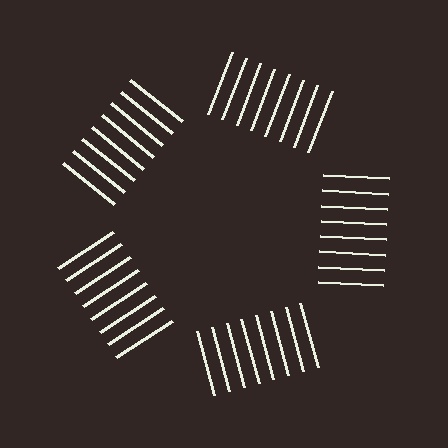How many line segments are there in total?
40 — 8 along each of the 5 edges.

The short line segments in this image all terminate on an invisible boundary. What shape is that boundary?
An illusory pentagon — the line segments terminate on its edges but no continuous stroke is drawn.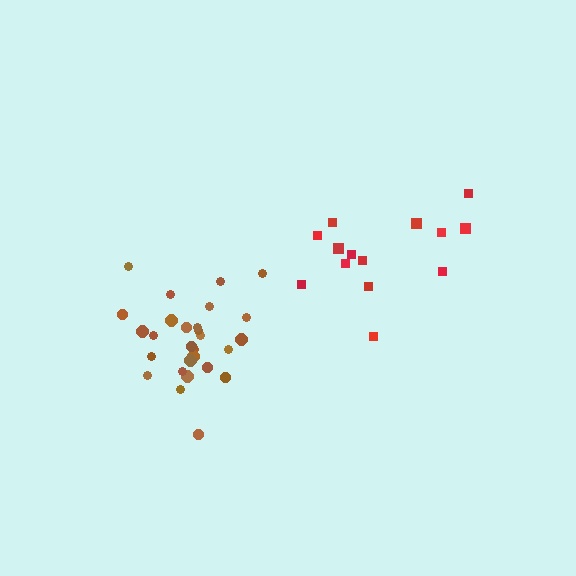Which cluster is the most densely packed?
Brown.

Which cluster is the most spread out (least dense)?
Red.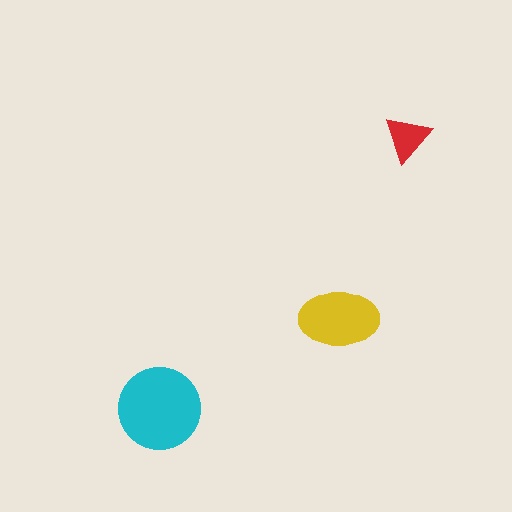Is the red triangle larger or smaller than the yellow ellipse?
Smaller.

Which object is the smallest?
The red triangle.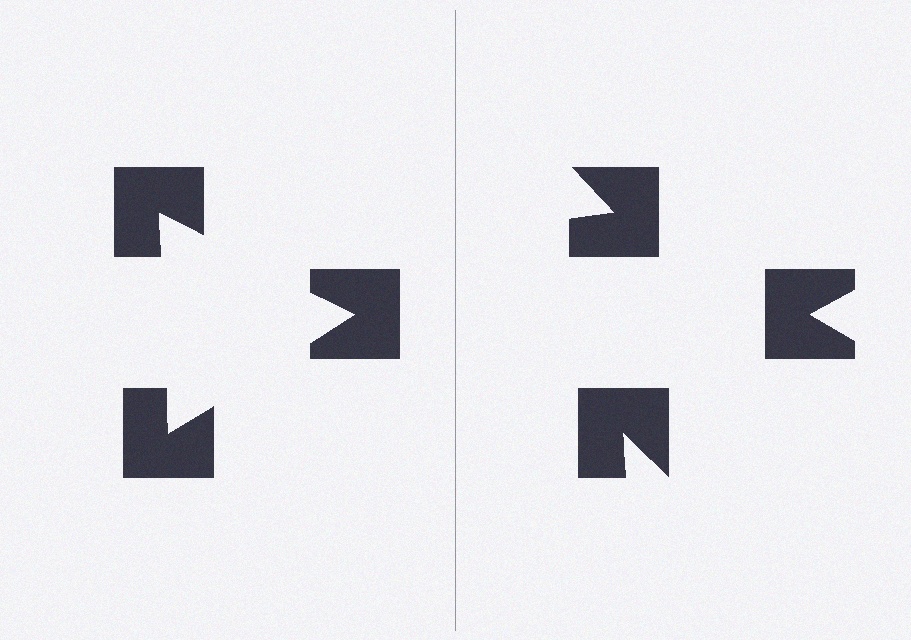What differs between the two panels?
The notched squares are positioned identically on both sides; only the wedge orientations differ. On the left they align to a triangle; on the right they are misaligned.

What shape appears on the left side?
An illusory triangle.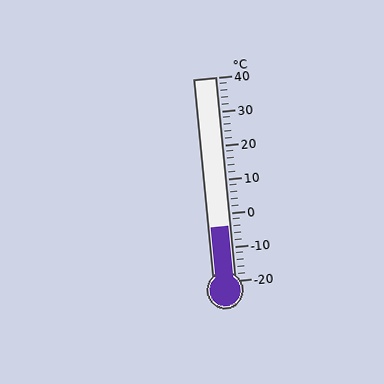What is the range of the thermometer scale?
The thermometer scale ranges from -20°C to 40°C.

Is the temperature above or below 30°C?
The temperature is below 30°C.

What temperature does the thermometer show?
The thermometer shows approximately -4°C.